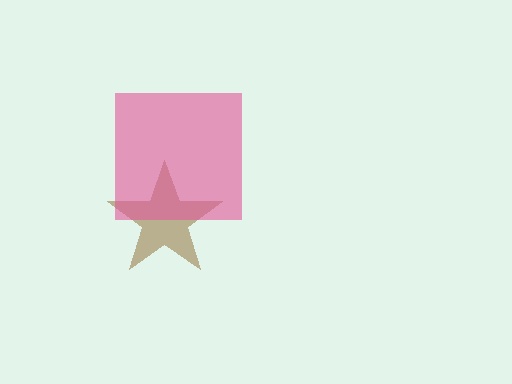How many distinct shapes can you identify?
There are 2 distinct shapes: a brown star, a pink square.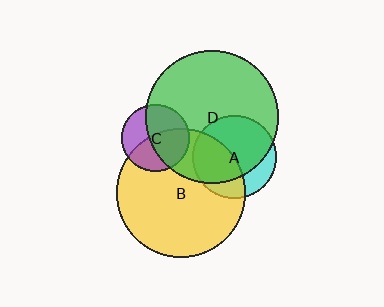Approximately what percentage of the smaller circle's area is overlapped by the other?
Approximately 45%.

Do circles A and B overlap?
Yes.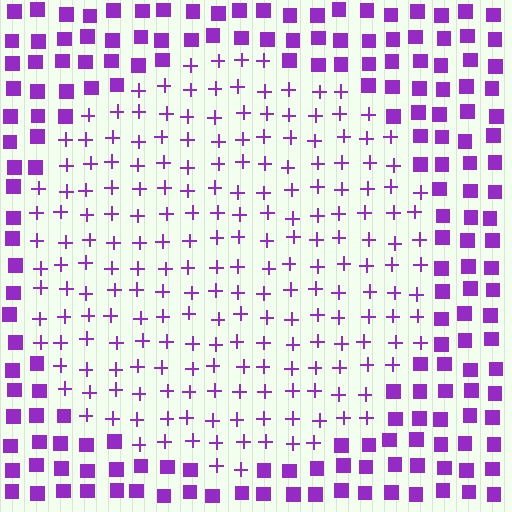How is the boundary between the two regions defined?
The boundary is defined by a change in element shape: plus signs inside vs. squares outside. All elements share the same color and spacing.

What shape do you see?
I see a circle.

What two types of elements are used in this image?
The image uses plus signs inside the circle region and squares outside it.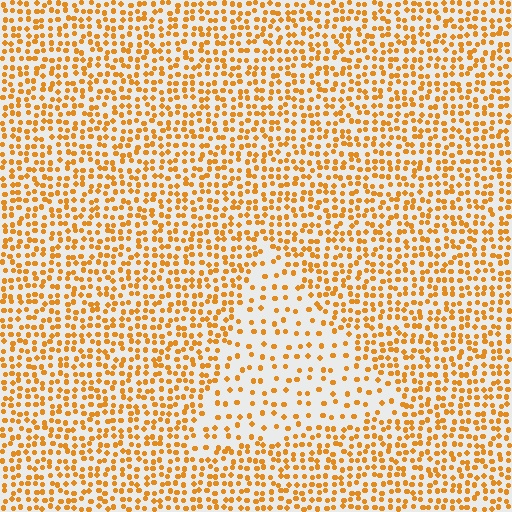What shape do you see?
I see a triangle.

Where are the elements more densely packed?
The elements are more densely packed outside the triangle boundary.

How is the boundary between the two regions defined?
The boundary is defined by a change in element density (approximately 2.2x ratio). All elements are the same color, size, and shape.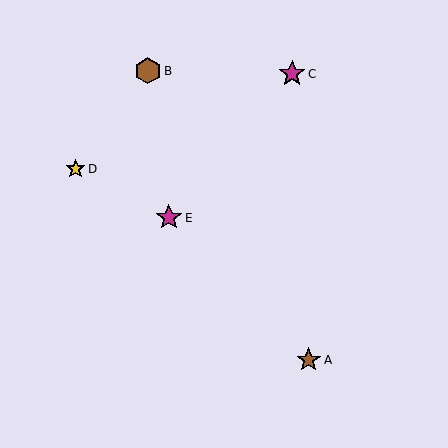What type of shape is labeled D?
Shape D is a yellow star.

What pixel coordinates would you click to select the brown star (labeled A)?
Click at (309, 360) to select the brown star A.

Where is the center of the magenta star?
The center of the magenta star is at (292, 74).